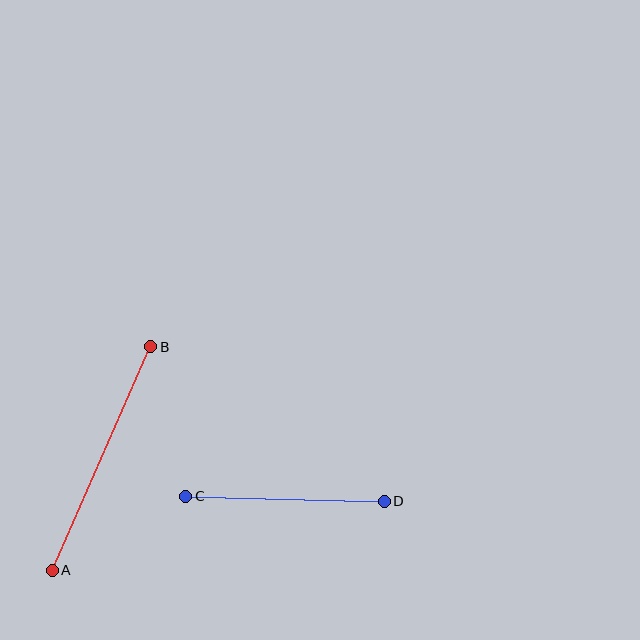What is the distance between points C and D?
The distance is approximately 199 pixels.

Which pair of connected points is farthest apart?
Points A and B are farthest apart.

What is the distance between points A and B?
The distance is approximately 244 pixels.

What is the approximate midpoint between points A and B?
The midpoint is at approximately (102, 459) pixels.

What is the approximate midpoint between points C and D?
The midpoint is at approximately (285, 499) pixels.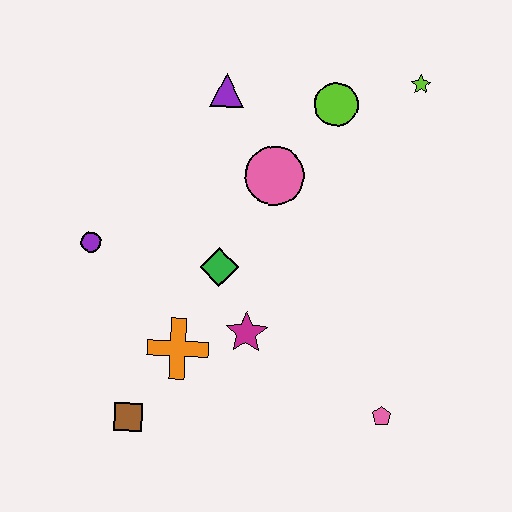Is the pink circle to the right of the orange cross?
Yes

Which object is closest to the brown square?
The orange cross is closest to the brown square.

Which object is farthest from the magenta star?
The lime star is farthest from the magenta star.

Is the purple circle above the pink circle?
No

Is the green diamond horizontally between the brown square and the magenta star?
Yes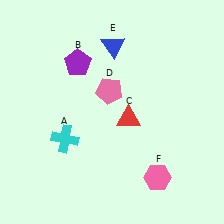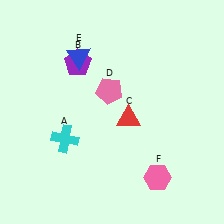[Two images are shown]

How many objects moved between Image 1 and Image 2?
1 object moved between the two images.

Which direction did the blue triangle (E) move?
The blue triangle (E) moved left.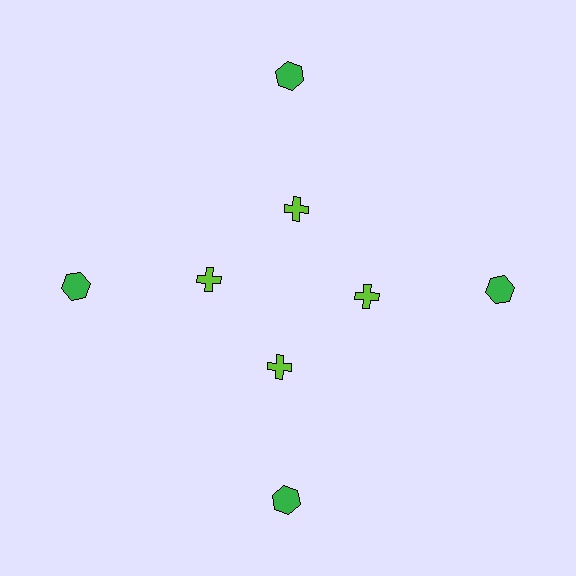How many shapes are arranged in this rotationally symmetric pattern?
There are 8 shapes, arranged in 4 groups of 2.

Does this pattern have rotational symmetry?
Yes, this pattern has 4-fold rotational symmetry. It looks the same after rotating 90 degrees around the center.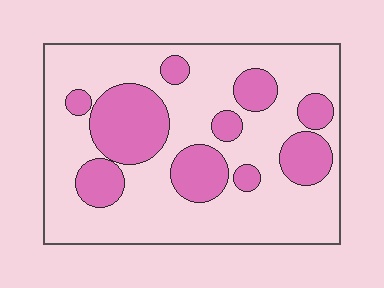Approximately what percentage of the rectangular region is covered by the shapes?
Approximately 30%.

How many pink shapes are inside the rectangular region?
10.